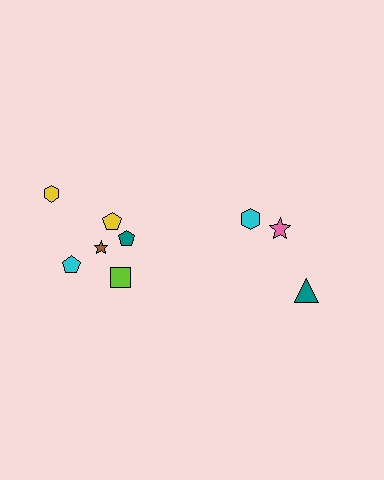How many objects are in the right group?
There are 3 objects.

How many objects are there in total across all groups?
There are 9 objects.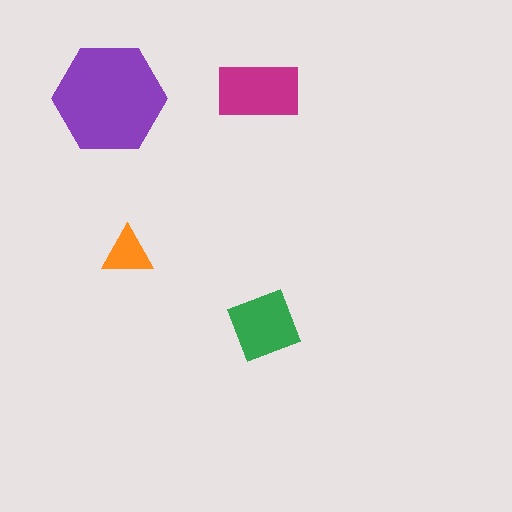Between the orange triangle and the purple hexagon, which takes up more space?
The purple hexagon.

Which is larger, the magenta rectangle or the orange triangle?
The magenta rectangle.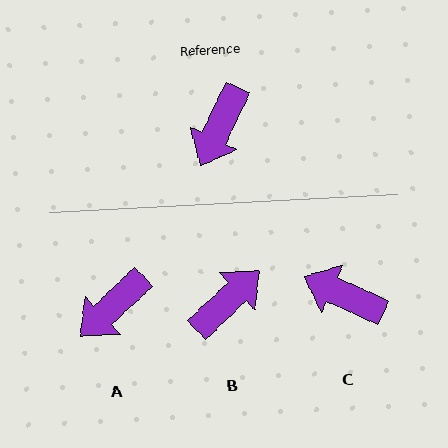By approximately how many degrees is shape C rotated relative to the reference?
Approximately 89 degrees clockwise.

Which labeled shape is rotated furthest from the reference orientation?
B, about 159 degrees away.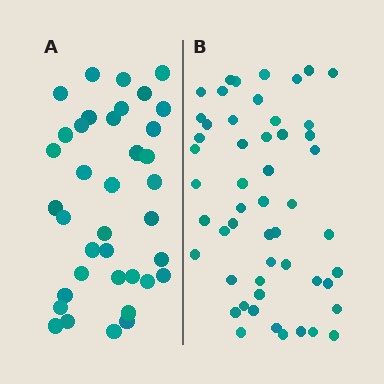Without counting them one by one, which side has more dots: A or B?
Region B (the right region) has more dots.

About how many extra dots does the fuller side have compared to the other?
Region B has approximately 15 more dots than region A.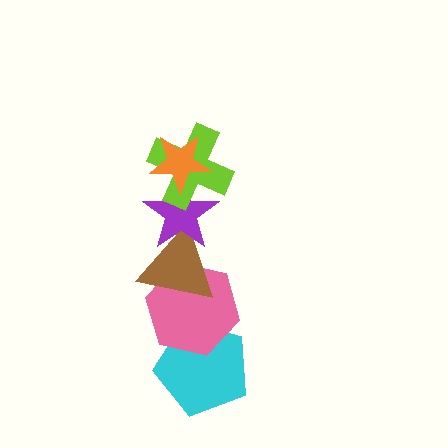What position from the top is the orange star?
The orange star is 1st from the top.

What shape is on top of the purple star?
The lime cross is on top of the purple star.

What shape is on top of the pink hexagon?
The brown triangle is on top of the pink hexagon.